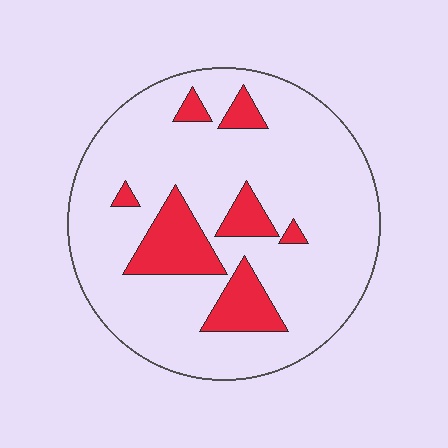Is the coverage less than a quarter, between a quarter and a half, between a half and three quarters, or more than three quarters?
Less than a quarter.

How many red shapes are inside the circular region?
7.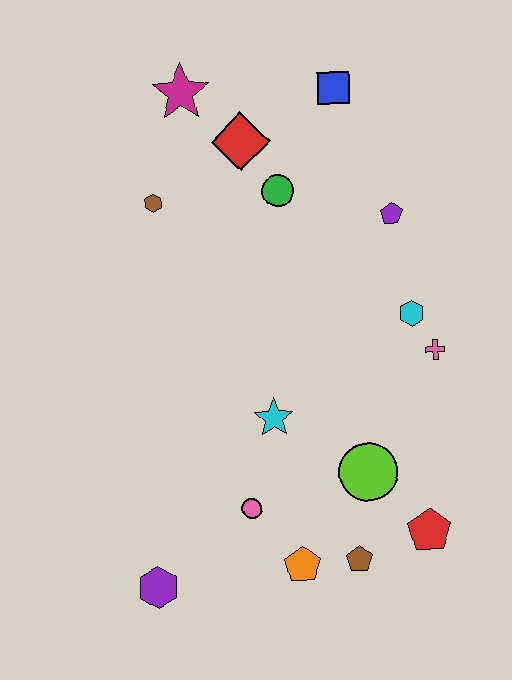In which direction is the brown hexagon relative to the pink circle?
The brown hexagon is above the pink circle.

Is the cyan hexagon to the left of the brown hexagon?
No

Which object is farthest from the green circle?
The purple hexagon is farthest from the green circle.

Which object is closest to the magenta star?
The red diamond is closest to the magenta star.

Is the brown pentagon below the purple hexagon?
No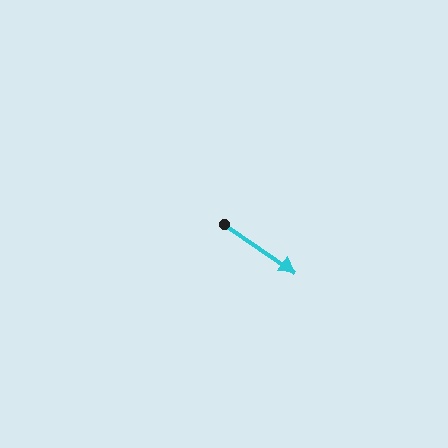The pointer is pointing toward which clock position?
Roughly 4 o'clock.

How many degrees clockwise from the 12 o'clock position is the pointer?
Approximately 124 degrees.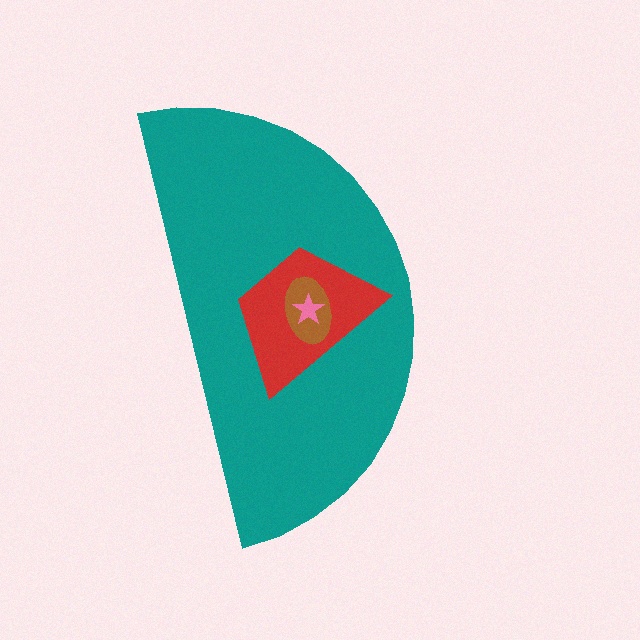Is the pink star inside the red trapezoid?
Yes.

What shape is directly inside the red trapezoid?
The brown ellipse.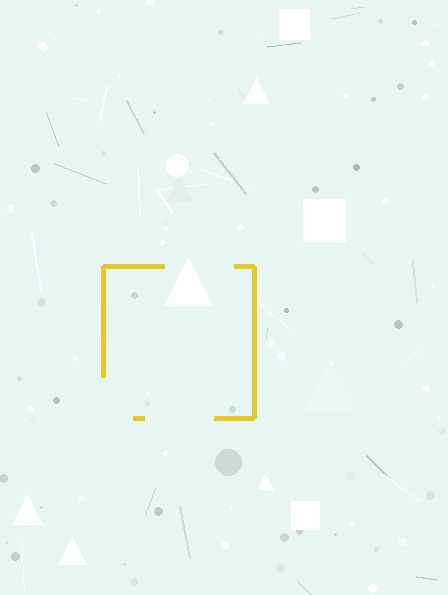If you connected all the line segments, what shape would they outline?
They would outline a square.